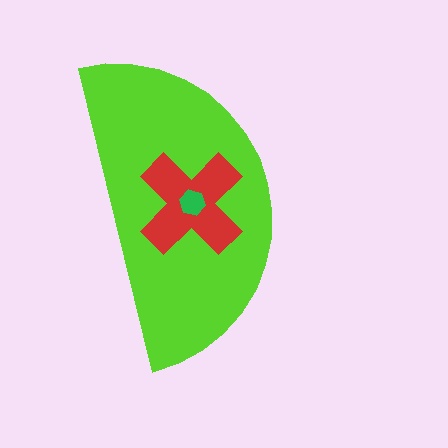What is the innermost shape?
The green hexagon.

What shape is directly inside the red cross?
The green hexagon.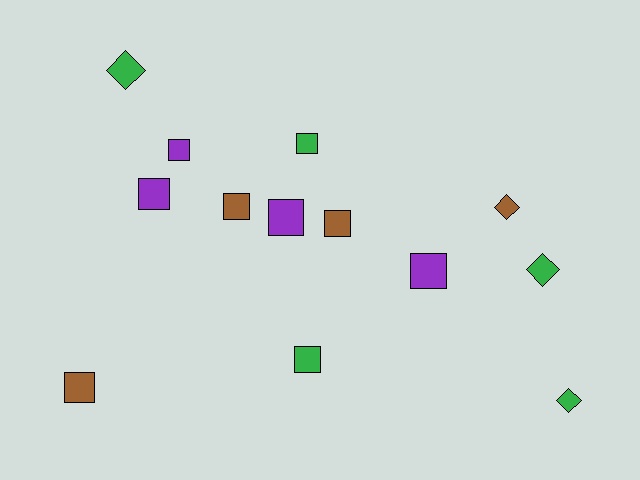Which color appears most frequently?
Green, with 5 objects.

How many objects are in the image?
There are 13 objects.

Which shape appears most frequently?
Square, with 9 objects.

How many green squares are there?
There are 2 green squares.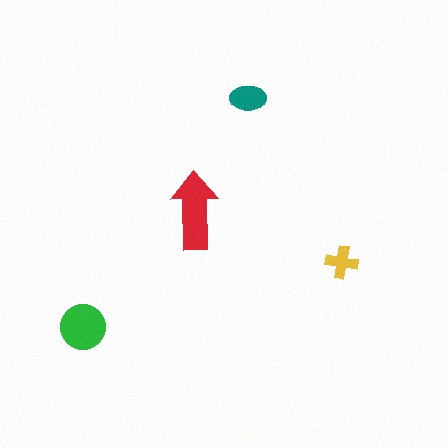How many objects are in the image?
There are 4 objects in the image.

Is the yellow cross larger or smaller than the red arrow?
Smaller.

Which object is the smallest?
The yellow cross.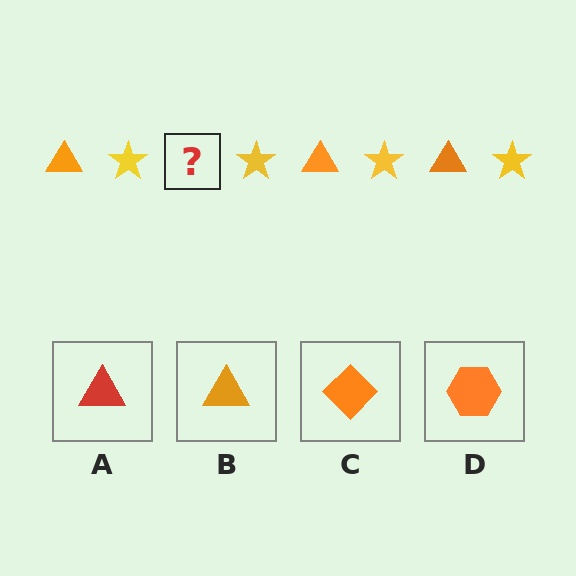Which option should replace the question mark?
Option B.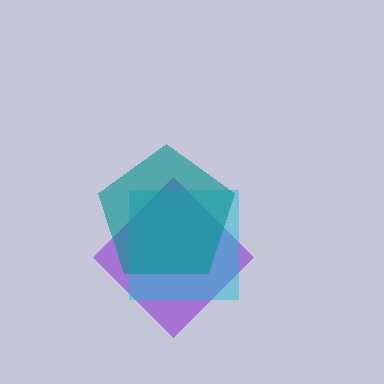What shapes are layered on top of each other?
The layered shapes are: a purple diamond, a cyan square, a teal pentagon.